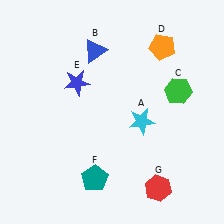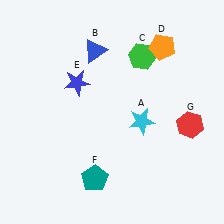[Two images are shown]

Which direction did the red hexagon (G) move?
The red hexagon (G) moved up.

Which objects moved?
The objects that moved are: the green hexagon (C), the red hexagon (G).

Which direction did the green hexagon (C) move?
The green hexagon (C) moved left.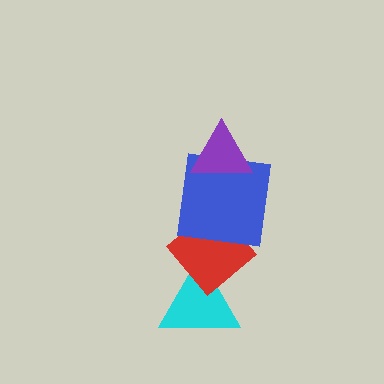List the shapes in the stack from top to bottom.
From top to bottom: the purple triangle, the blue square, the red diamond, the cyan triangle.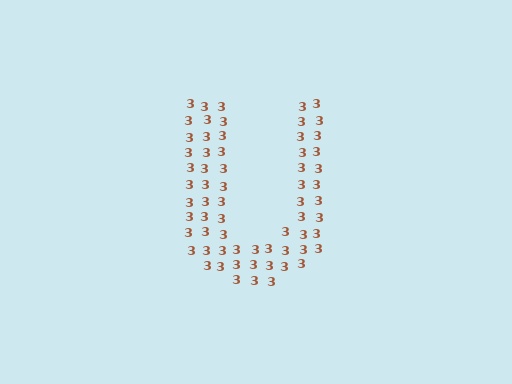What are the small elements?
The small elements are digit 3's.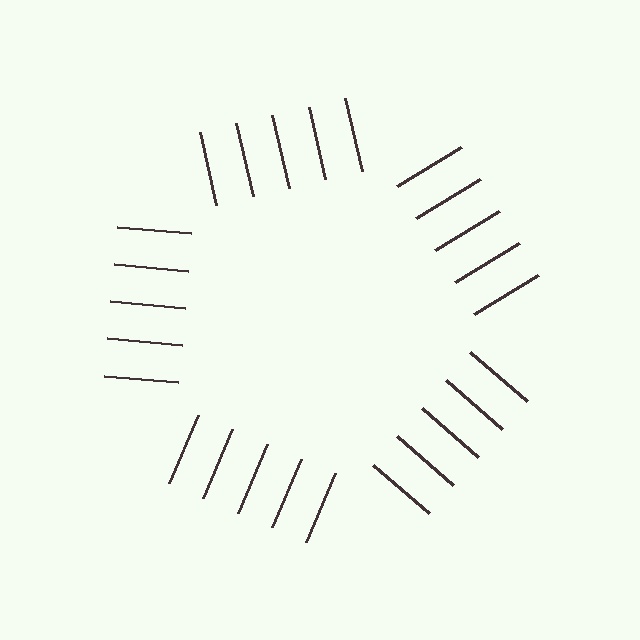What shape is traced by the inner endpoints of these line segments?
An illusory pentagon — the line segments terminate on its edges but no continuous stroke is drawn.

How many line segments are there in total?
25 — 5 along each of the 5 edges.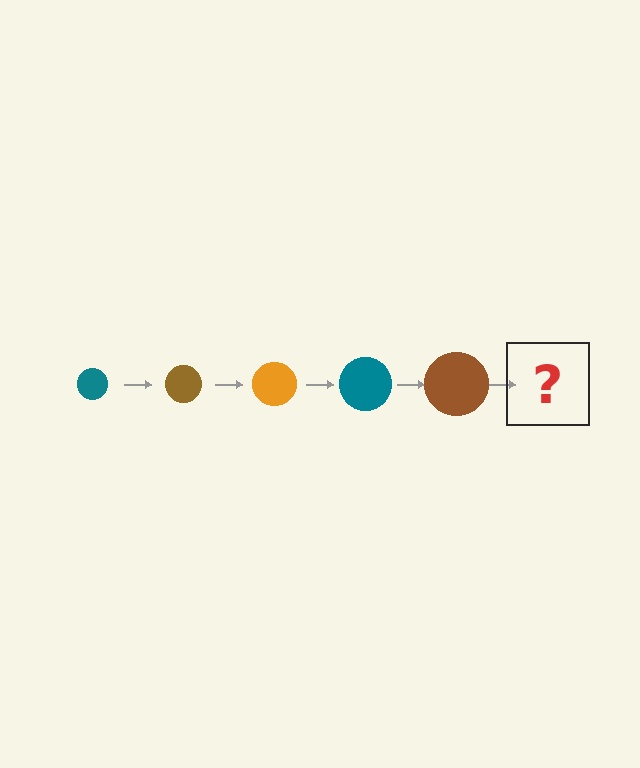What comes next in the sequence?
The next element should be an orange circle, larger than the previous one.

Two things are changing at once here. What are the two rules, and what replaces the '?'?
The two rules are that the circle grows larger each step and the color cycles through teal, brown, and orange. The '?' should be an orange circle, larger than the previous one.